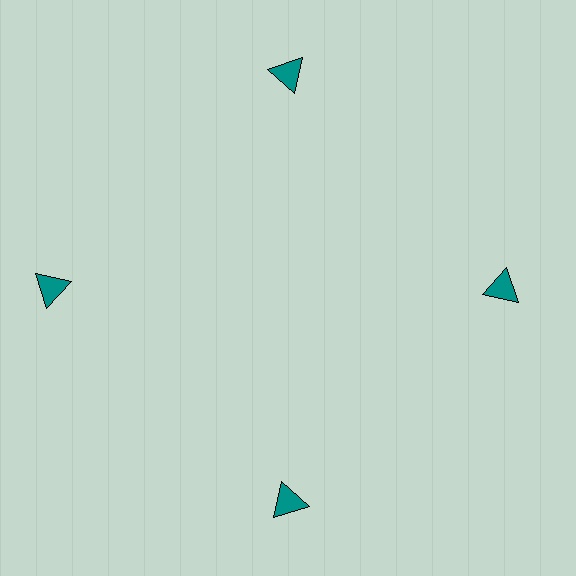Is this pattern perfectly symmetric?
No. The 4 teal triangles are arranged in a ring, but one element near the 9 o'clock position is pushed outward from the center, breaking the 4-fold rotational symmetry.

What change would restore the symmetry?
The symmetry would be restored by moving it inward, back onto the ring so that all 4 triangles sit at equal angles and equal distance from the center.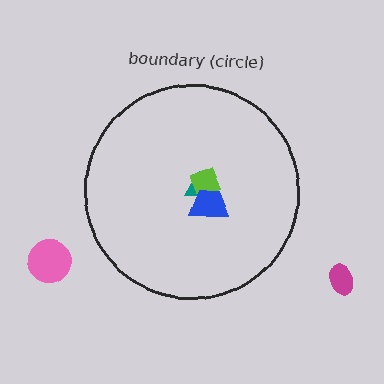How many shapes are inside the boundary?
3 inside, 2 outside.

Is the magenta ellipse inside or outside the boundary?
Outside.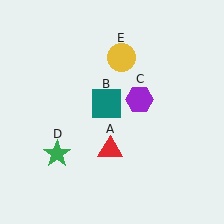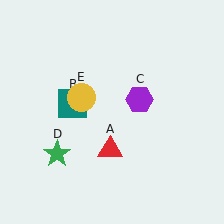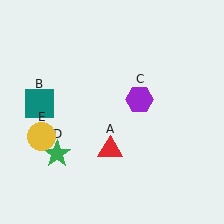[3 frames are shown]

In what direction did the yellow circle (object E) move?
The yellow circle (object E) moved down and to the left.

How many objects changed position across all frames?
2 objects changed position: teal square (object B), yellow circle (object E).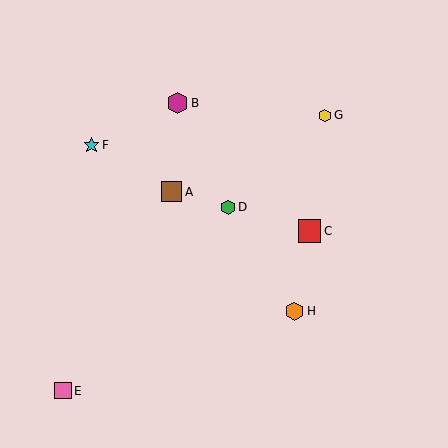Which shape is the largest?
The red square (labeled C) is the largest.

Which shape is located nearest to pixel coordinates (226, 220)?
The green hexagon (labeled D) at (228, 207) is nearest to that location.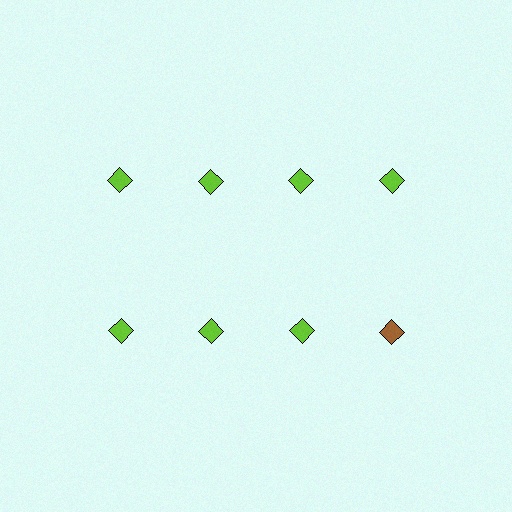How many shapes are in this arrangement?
There are 8 shapes arranged in a grid pattern.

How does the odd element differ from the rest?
It has a different color: brown instead of lime.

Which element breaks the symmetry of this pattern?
The brown diamond in the second row, second from right column breaks the symmetry. All other shapes are lime diamonds.